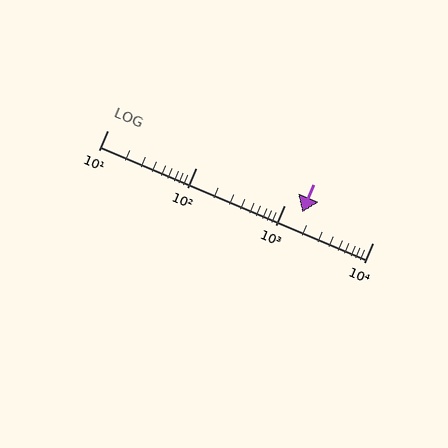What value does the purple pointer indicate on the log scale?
The pointer indicates approximately 1600.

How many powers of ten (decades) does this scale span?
The scale spans 3 decades, from 10 to 10000.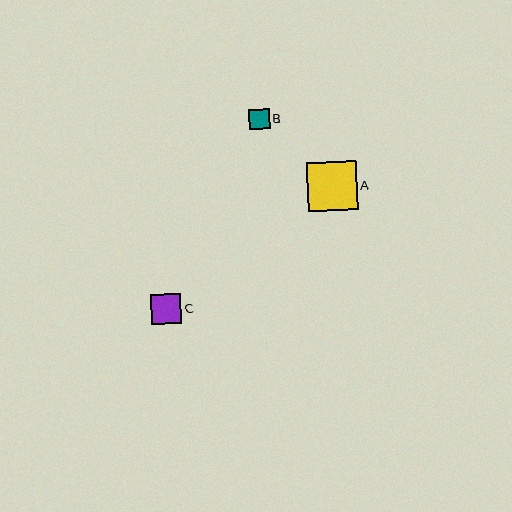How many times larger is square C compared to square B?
Square C is approximately 1.5 times the size of square B.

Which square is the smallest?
Square B is the smallest with a size of approximately 20 pixels.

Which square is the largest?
Square A is the largest with a size of approximately 50 pixels.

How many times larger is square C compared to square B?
Square C is approximately 1.5 times the size of square B.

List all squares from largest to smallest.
From largest to smallest: A, C, B.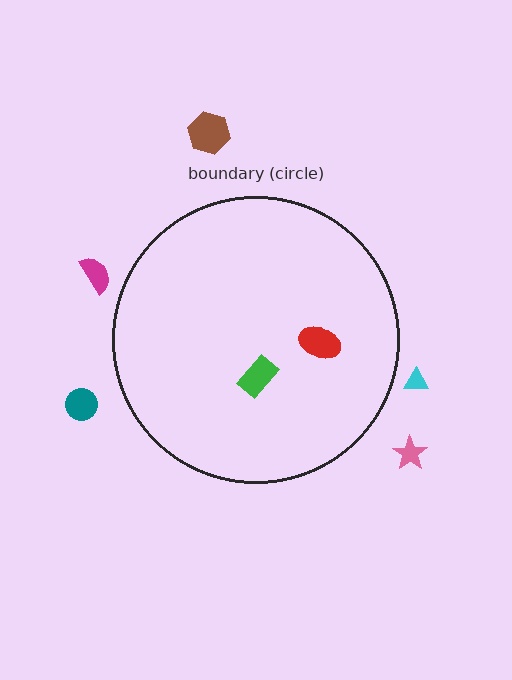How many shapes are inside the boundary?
2 inside, 5 outside.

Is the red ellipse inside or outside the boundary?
Inside.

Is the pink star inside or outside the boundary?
Outside.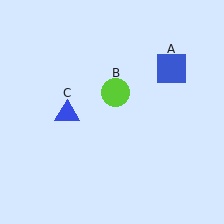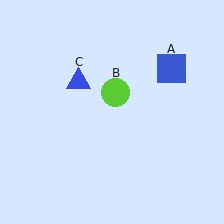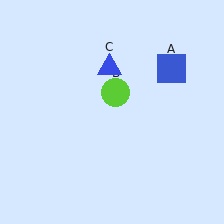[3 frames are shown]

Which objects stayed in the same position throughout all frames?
Blue square (object A) and lime circle (object B) remained stationary.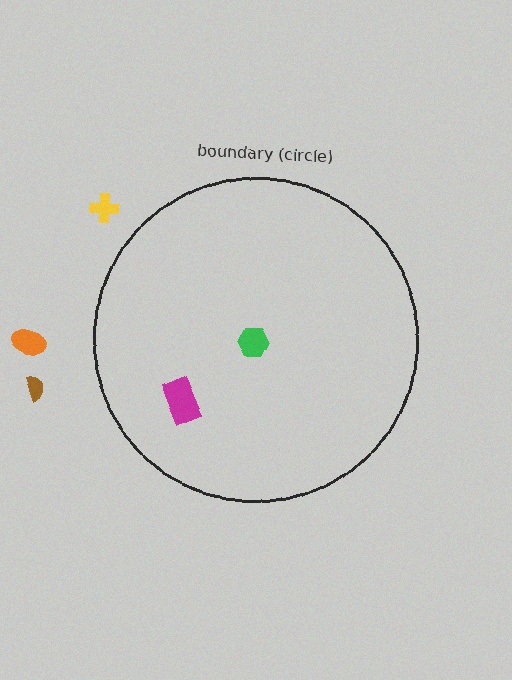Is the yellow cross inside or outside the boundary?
Outside.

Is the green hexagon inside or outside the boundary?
Inside.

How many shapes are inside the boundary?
2 inside, 3 outside.